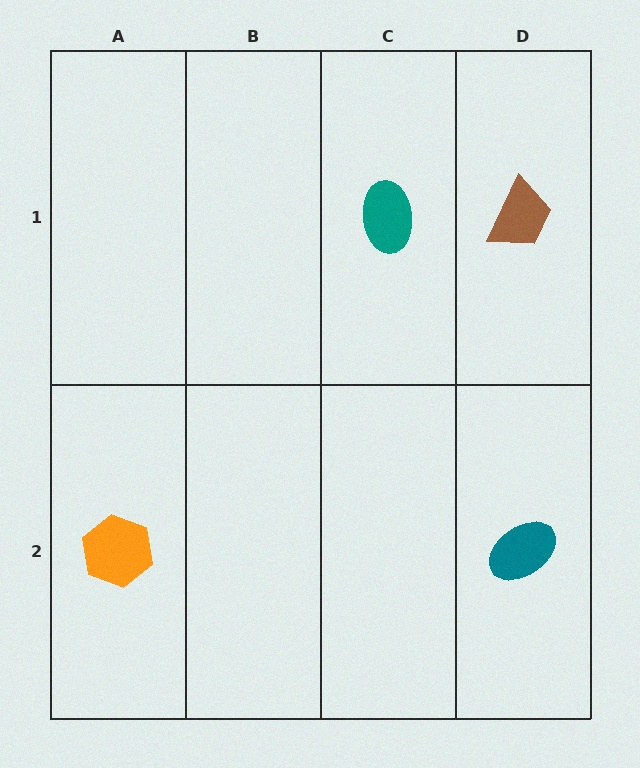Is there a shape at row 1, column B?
No, that cell is empty.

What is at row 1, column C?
A teal ellipse.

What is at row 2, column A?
An orange hexagon.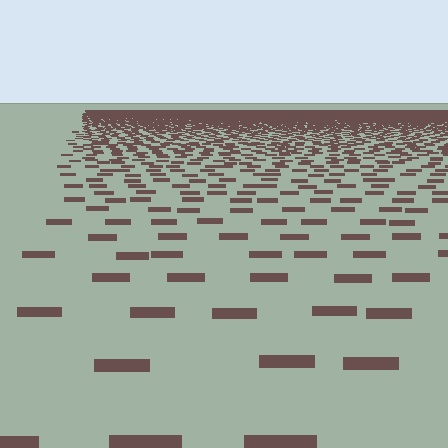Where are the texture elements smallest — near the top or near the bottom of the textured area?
Near the top.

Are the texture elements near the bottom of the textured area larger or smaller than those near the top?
Larger. Near the bottom, elements are closer to the viewer and appear at a bigger on-screen size.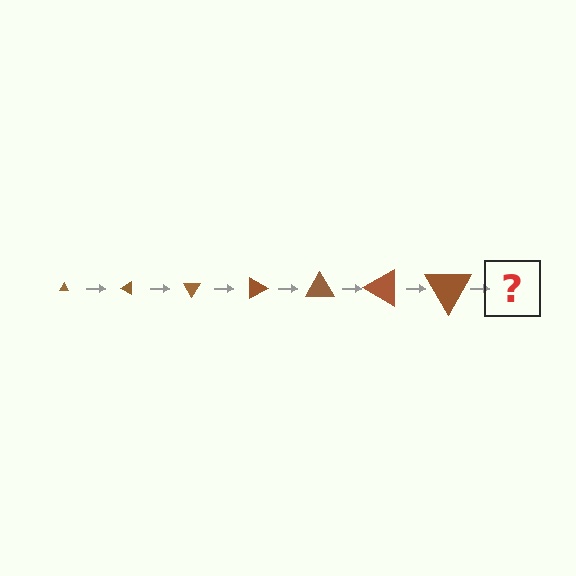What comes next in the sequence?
The next element should be a triangle, larger than the previous one and rotated 210 degrees from the start.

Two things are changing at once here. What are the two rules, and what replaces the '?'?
The two rules are that the triangle grows larger each step and it rotates 30 degrees each step. The '?' should be a triangle, larger than the previous one and rotated 210 degrees from the start.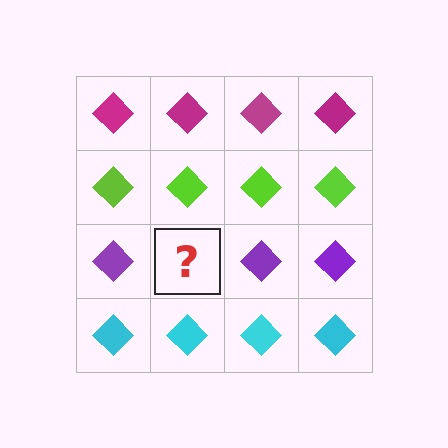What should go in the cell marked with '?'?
The missing cell should contain a purple diamond.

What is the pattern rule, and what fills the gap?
The rule is that each row has a consistent color. The gap should be filled with a purple diamond.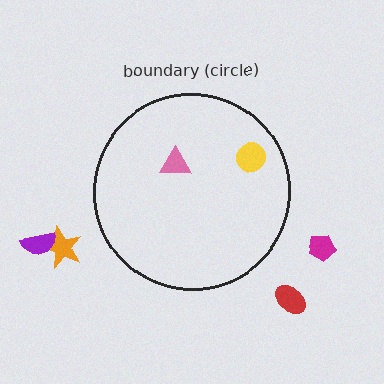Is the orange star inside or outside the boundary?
Outside.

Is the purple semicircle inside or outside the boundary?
Outside.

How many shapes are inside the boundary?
2 inside, 4 outside.